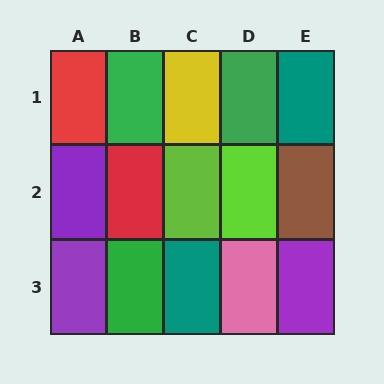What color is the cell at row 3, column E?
Purple.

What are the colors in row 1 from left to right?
Red, green, yellow, green, teal.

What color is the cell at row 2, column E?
Brown.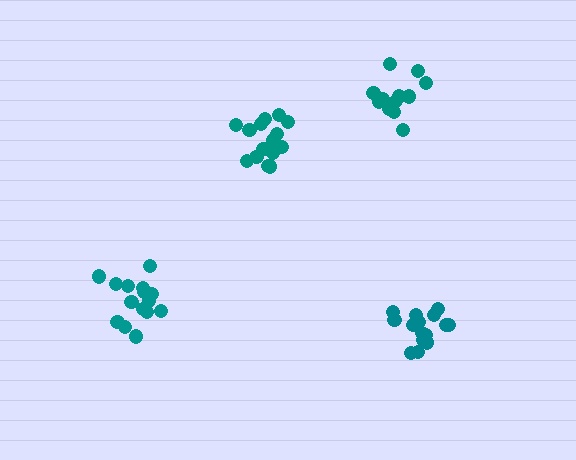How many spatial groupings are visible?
There are 4 spatial groupings.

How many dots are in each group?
Group 1: 16 dots, Group 2: 12 dots, Group 3: 15 dots, Group 4: 17 dots (60 total).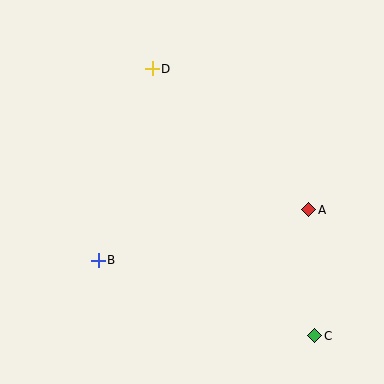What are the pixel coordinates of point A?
Point A is at (309, 210).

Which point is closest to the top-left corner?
Point D is closest to the top-left corner.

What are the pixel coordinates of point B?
Point B is at (98, 260).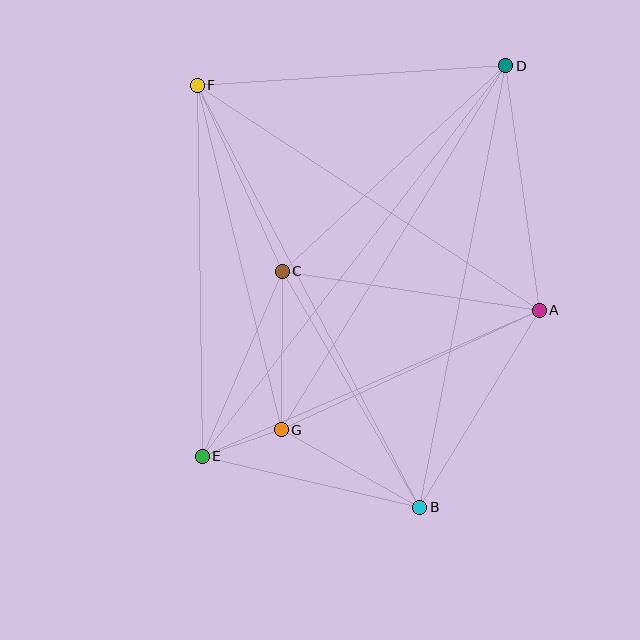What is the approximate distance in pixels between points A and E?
The distance between A and E is approximately 368 pixels.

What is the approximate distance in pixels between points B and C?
The distance between B and C is approximately 273 pixels.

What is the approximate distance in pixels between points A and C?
The distance between A and C is approximately 260 pixels.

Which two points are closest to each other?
Points E and G are closest to each other.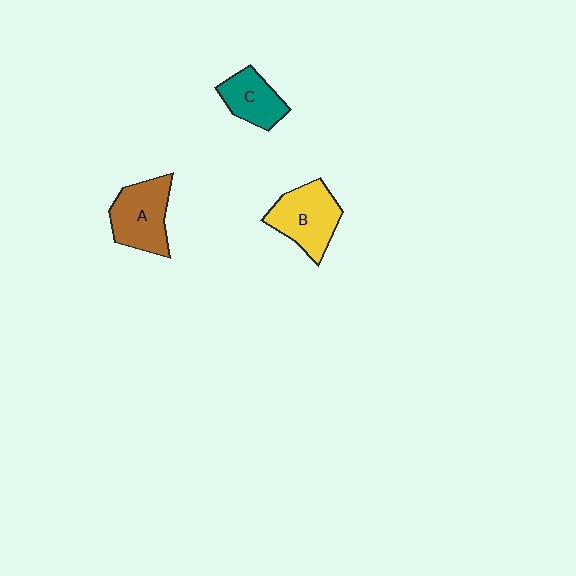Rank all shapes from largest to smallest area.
From largest to smallest: B (yellow), A (brown), C (teal).